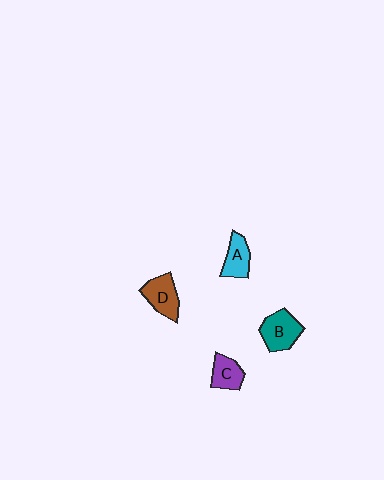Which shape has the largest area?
Shape B (teal).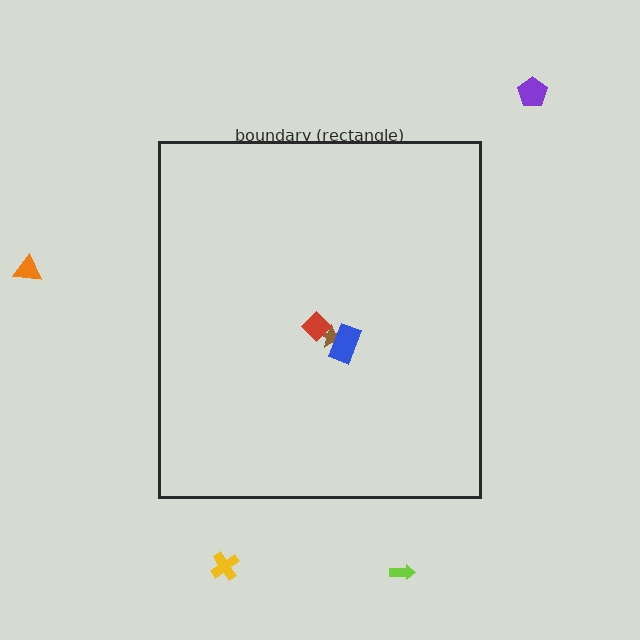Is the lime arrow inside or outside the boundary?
Outside.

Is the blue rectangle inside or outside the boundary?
Inside.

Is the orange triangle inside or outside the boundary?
Outside.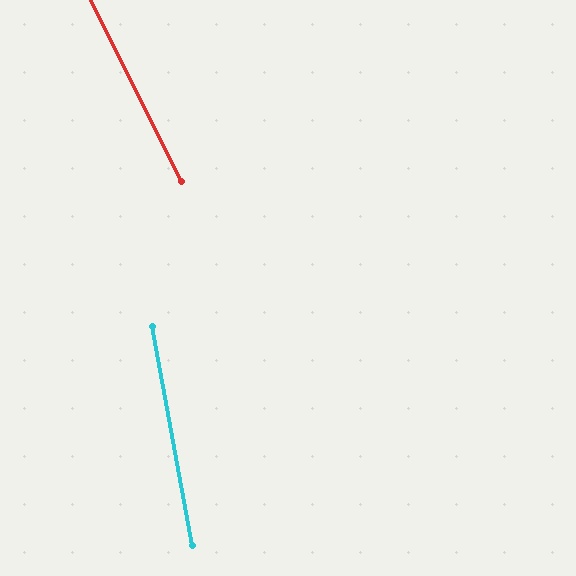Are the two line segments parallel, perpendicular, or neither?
Neither parallel nor perpendicular — they differ by about 16°.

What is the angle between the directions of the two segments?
Approximately 16 degrees.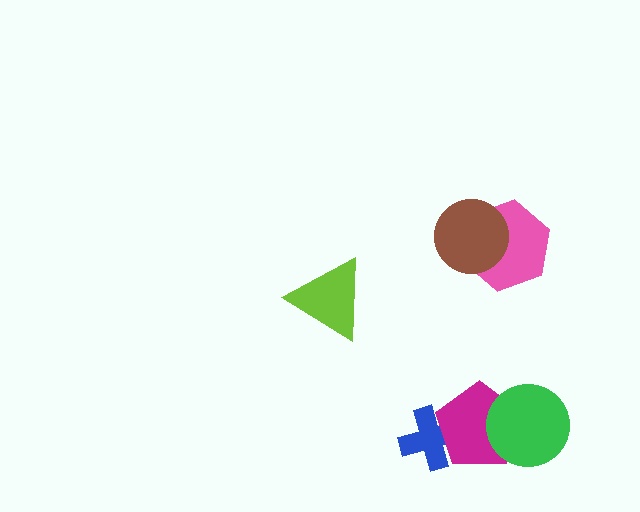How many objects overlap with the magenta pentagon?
2 objects overlap with the magenta pentagon.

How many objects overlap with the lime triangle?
0 objects overlap with the lime triangle.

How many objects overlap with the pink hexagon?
1 object overlaps with the pink hexagon.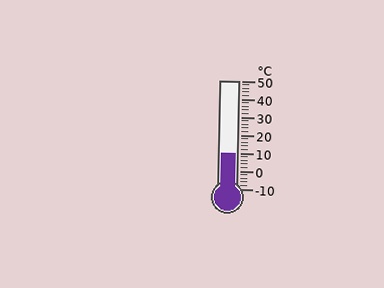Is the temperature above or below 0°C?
The temperature is above 0°C.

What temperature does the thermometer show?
The thermometer shows approximately 10°C.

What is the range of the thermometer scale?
The thermometer scale ranges from -10°C to 50°C.